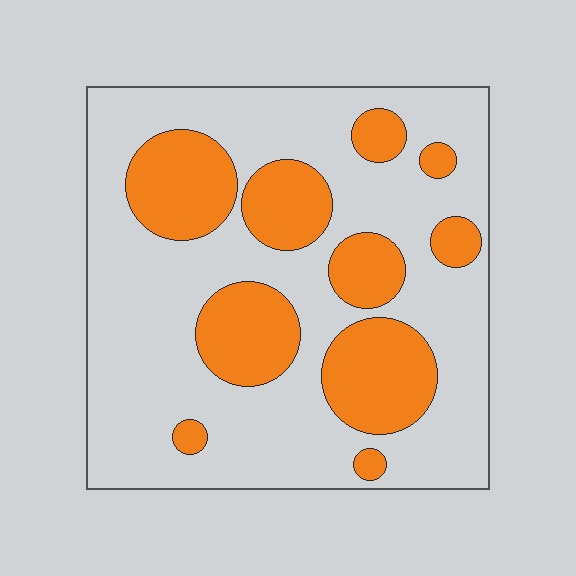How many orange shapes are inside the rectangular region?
10.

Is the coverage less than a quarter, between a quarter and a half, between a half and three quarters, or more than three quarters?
Between a quarter and a half.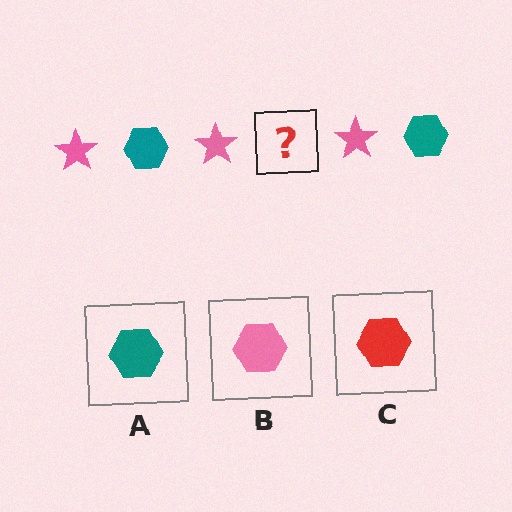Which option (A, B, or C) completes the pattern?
A.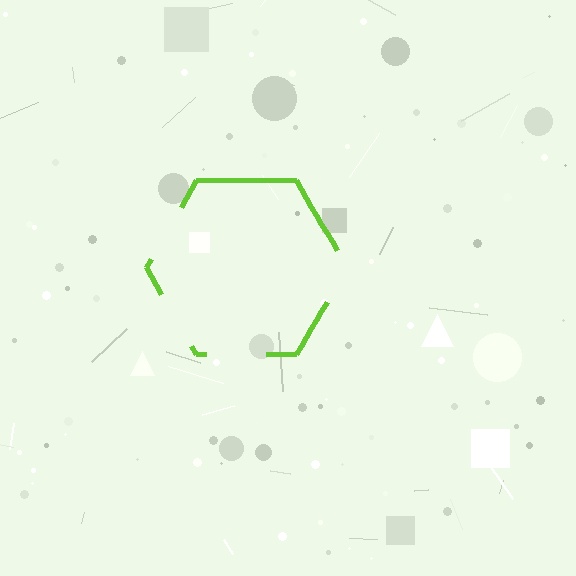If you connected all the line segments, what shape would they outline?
They would outline a hexagon.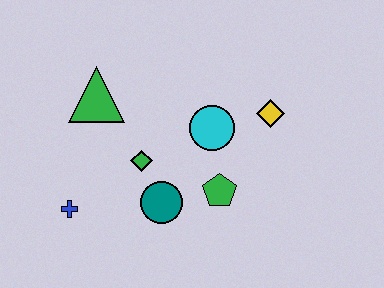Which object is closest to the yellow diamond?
The cyan circle is closest to the yellow diamond.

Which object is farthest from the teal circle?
The yellow diamond is farthest from the teal circle.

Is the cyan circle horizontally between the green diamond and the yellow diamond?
Yes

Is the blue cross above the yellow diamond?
No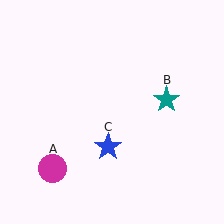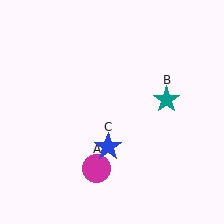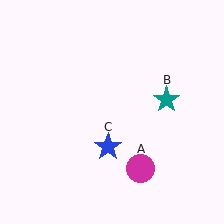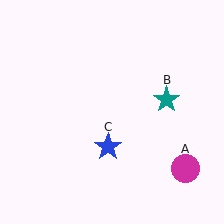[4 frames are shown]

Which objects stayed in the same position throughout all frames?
Teal star (object B) and blue star (object C) remained stationary.